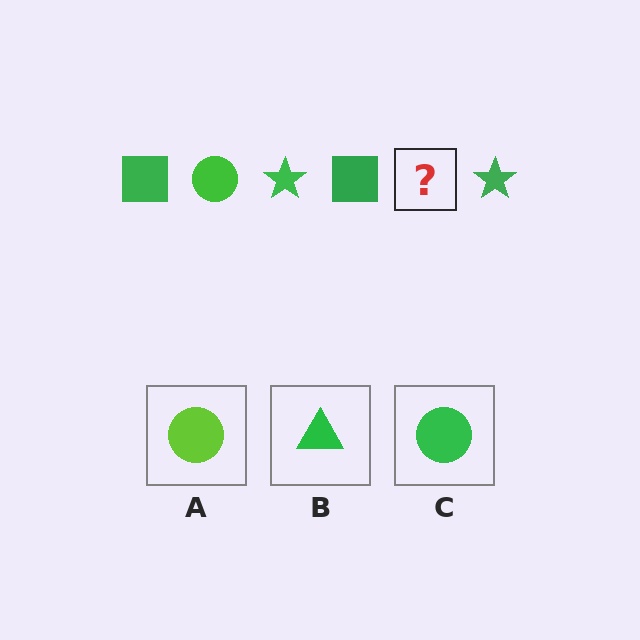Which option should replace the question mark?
Option C.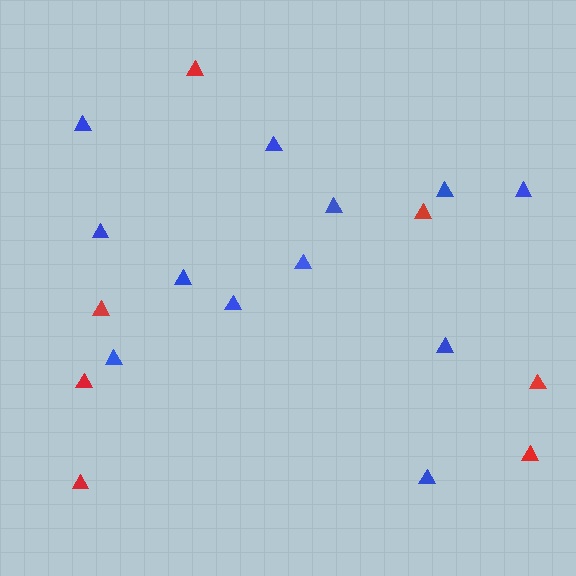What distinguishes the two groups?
There are 2 groups: one group of red triangles (7) and one group of blue triangles (12).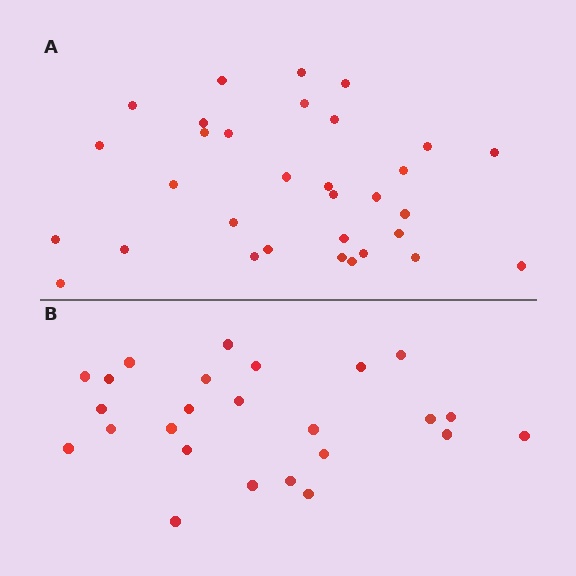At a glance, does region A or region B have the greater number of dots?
Region A (the top region) has more dots.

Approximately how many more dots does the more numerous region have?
Region A has roughly 8 or so more dots than region B.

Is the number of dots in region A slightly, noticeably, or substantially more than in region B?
Region A has noticeably more, but not dramatically so. The ratio is roughly 1.3 to 1.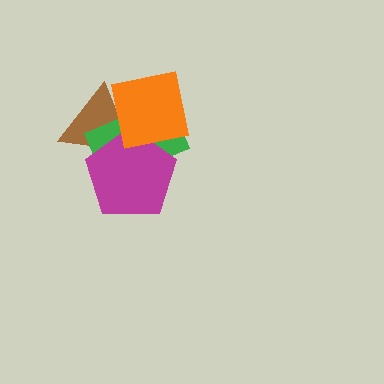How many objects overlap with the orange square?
3 objects overlap with the orange square.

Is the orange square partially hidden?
No, no other shape covers it.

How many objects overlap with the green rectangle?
3 objects overlap with the green rectangle.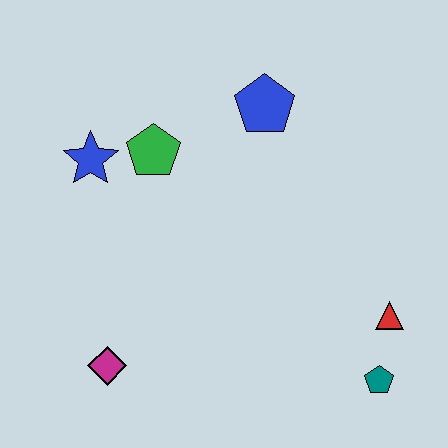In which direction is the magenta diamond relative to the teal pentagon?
The magenta diamond is to the left of the teal pentagon.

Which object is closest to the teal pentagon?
The red triangle is closest to the teal pentagon.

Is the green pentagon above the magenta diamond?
Yes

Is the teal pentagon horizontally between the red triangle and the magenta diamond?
Yes